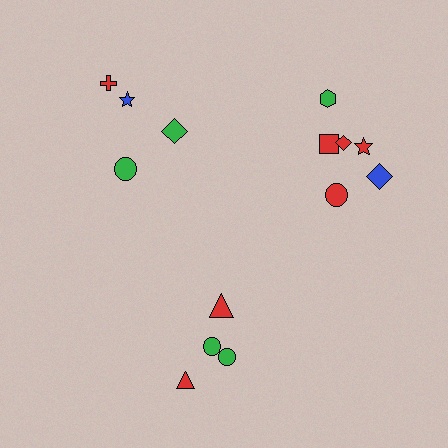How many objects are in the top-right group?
There are 6 objects.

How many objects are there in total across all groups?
There are 14 objects.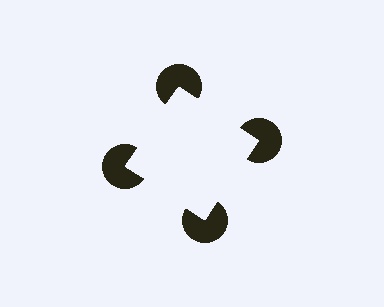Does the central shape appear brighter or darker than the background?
It typically appears slightly brighter than the background, even though no actual brightness change is drawn.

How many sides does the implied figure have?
4 sides.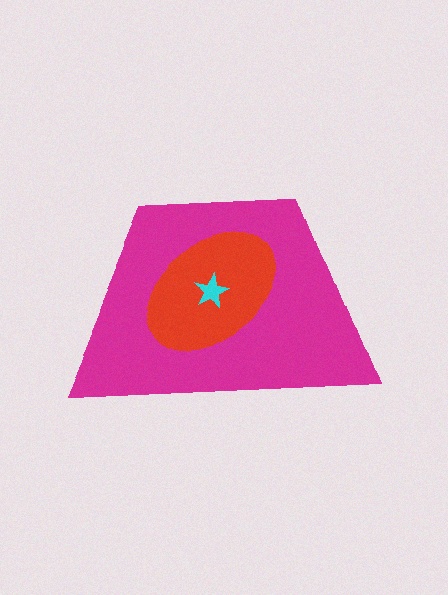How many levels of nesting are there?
3.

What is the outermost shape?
The magenta trapezoid.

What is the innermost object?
The cyan star.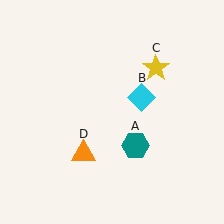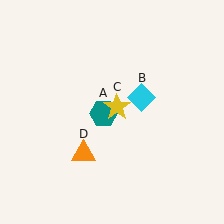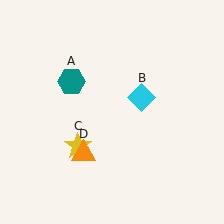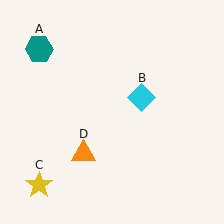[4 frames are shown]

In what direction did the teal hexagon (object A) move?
The teal hexagon (object A) moved up and to the left.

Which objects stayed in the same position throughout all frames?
Cyan diamond (object B) and orange triangle (object D) remained stationary.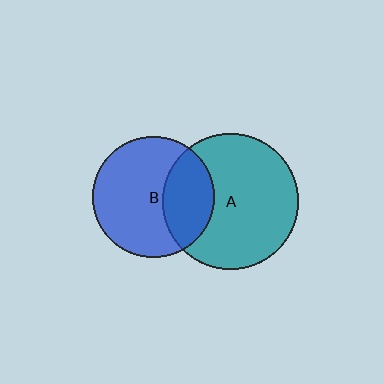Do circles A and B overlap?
Yes.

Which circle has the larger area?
Circle A (teal).